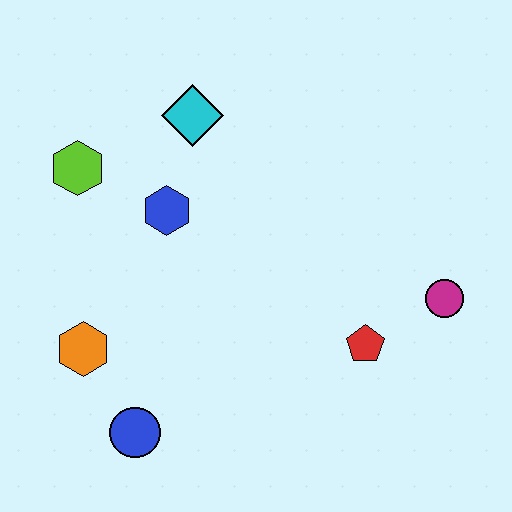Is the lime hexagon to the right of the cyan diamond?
No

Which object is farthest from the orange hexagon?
The magenta circle is farthest from the orange hexagon.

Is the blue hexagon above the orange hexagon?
Yes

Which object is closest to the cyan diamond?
The blue hexagon is closest to the cyan diamond.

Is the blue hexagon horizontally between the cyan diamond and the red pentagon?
No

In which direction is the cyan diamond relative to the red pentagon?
The cyan diamond is above the red pentagon.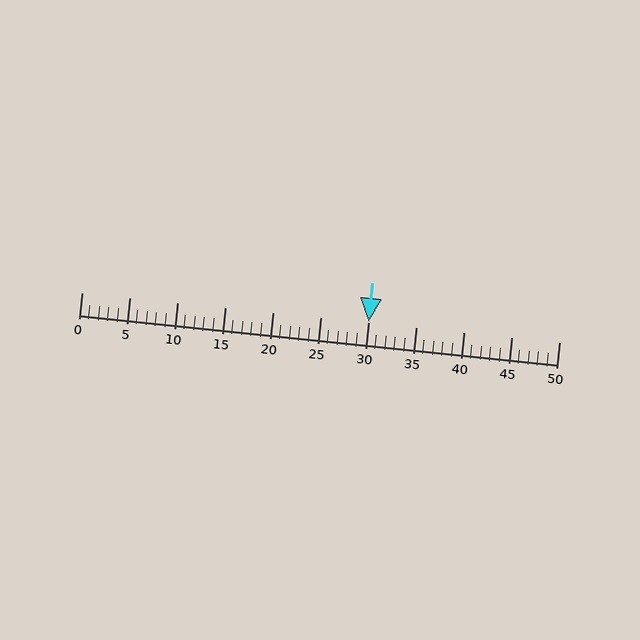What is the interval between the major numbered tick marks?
The major tick marks are spaced 5 units apart.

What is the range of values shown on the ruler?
The ruler shows values from 0 to 50.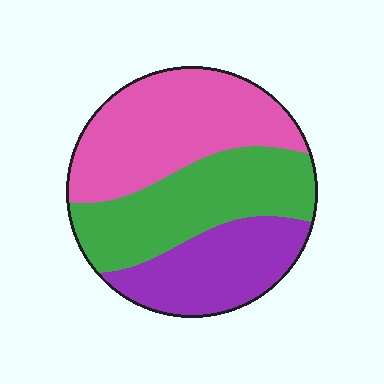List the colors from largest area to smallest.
From largest to smallest: pink, green, purple.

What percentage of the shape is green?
Green takes up about one third (1/3) of the shape.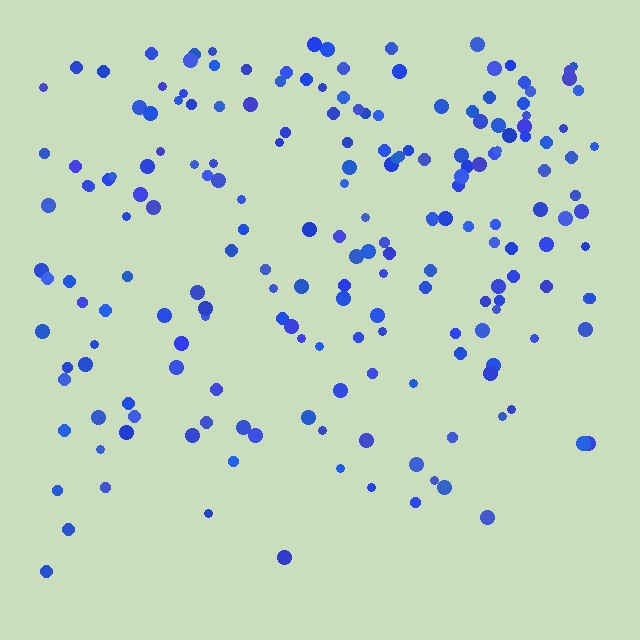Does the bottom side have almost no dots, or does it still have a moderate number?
Still a moderate number, just noticeably fewer than the top.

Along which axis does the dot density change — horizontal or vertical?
Vertical.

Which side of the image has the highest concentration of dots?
The top.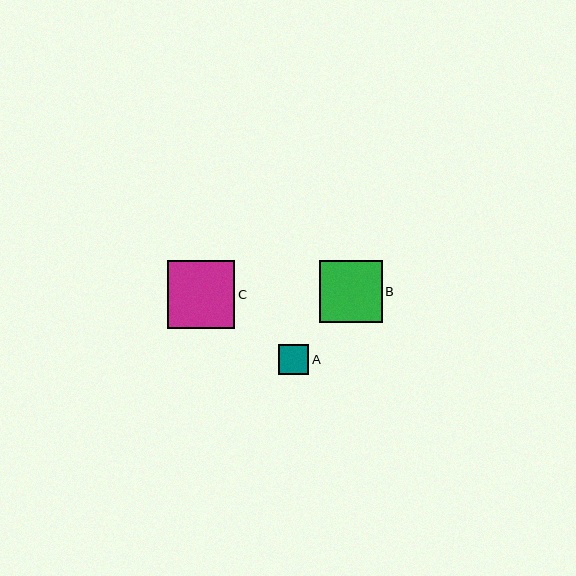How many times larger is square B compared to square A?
Square B is approximately 2.1 times the size of square A.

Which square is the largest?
Square C is the largest with a size of approximately 67 pixels.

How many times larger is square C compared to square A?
Square C is approximately 2.2 times the size of square A.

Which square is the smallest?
Square A is the smallest with a size of approximately 30 pixels.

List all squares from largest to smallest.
From largest to smallest: C, B, A.